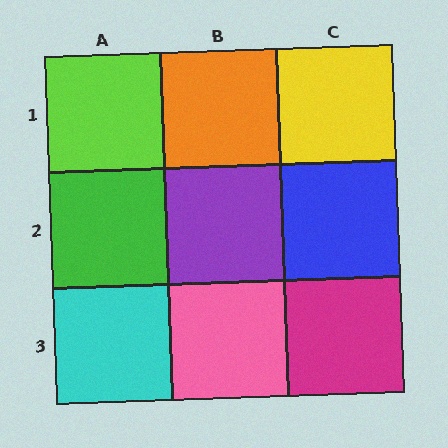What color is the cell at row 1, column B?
Orange.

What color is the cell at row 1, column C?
Yellow.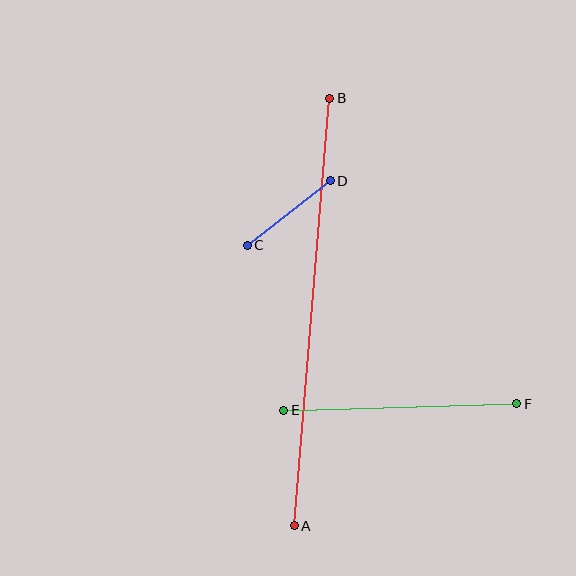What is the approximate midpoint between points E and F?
The midpoint is at approximately (400, 407) pixels.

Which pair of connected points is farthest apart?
Points A and B are farthest apart.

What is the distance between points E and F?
The distance is approximately 233 pixels.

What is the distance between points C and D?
The distance is approximately 105 pixels.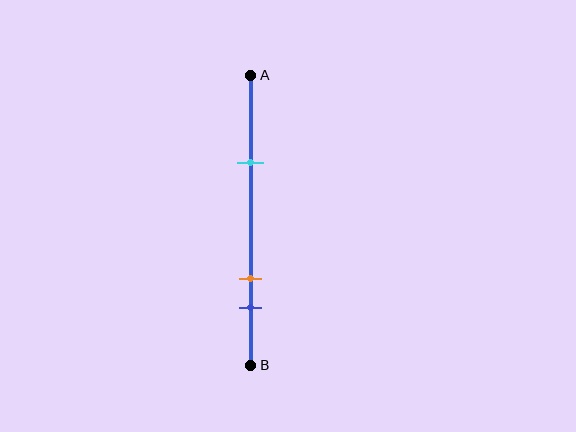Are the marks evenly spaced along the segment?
No, the marks are not evenly spaced.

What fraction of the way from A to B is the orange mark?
The orange mark is approximately 70% (0.7) of the way from A to B.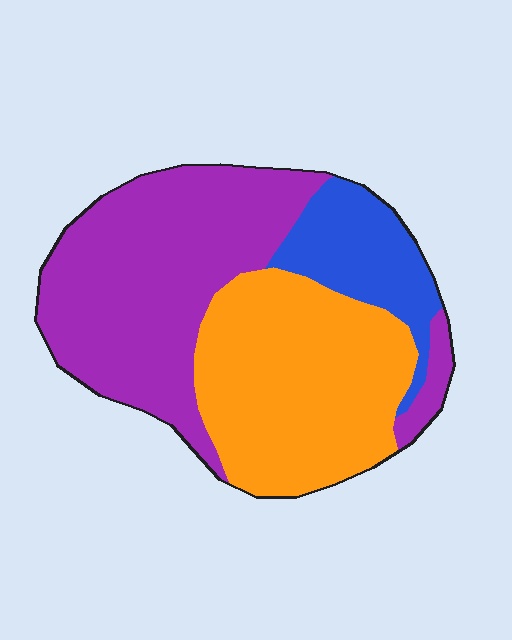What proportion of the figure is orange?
Orange covers 38% of the figure.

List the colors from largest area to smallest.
From largest to smallest: purple, orange, blue.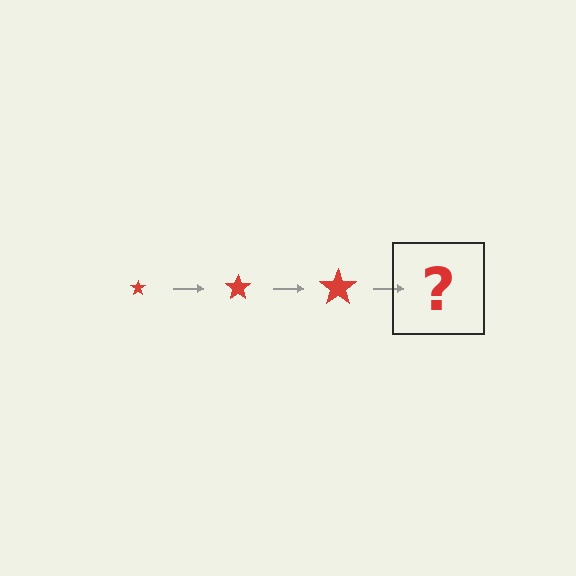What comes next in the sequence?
The next element should be a red star, larger than the previous one.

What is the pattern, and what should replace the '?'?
The pattern is that the star gets progressively larger each step. The '?' should be a red star, larger than the previous one.